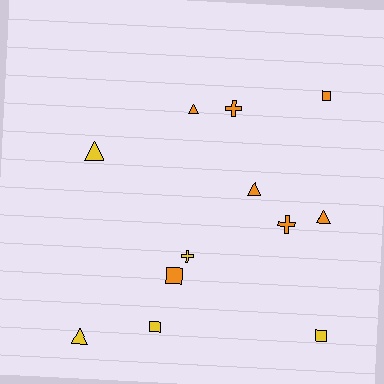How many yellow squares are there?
There are 2 yellow squares.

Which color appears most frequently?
Orange, with 7 objects.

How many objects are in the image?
There are 12 objects.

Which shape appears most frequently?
Triangle, with 5 objects.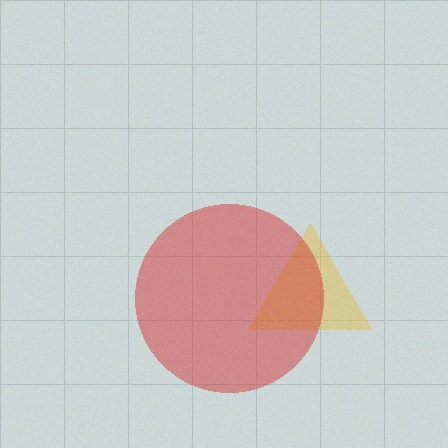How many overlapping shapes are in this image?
There are 2 overlapping shapes in the image.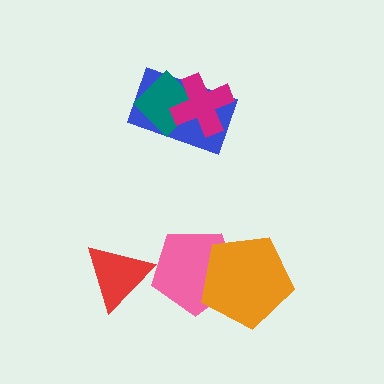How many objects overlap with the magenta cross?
2 objects overlap with the magenta cross.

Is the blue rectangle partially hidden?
Yes, it is partially covered by another shape.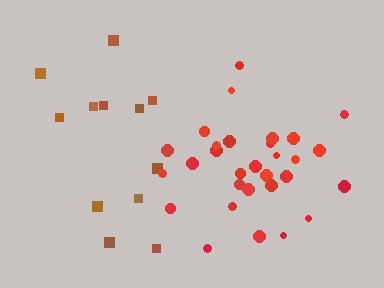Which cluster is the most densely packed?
Red.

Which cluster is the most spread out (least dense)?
Brown.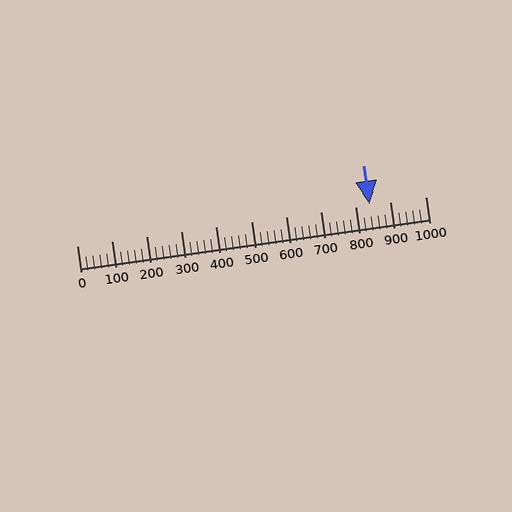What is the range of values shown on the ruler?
The ruler shows values from 0 to 1000.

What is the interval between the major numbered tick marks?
The major tick marks are spaced 100 units apart.